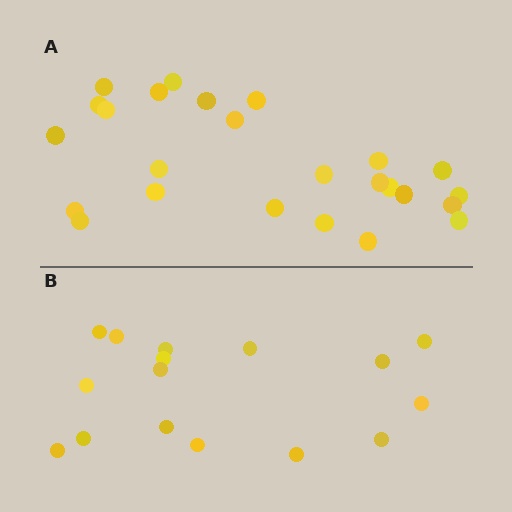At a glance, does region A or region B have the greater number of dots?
Region A (the top region) has more dots.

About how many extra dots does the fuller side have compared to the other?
Region A has roughly 8 or so more dots than region B.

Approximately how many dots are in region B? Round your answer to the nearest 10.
About 20 dots. (The exact count is 16, which rounds to 20.)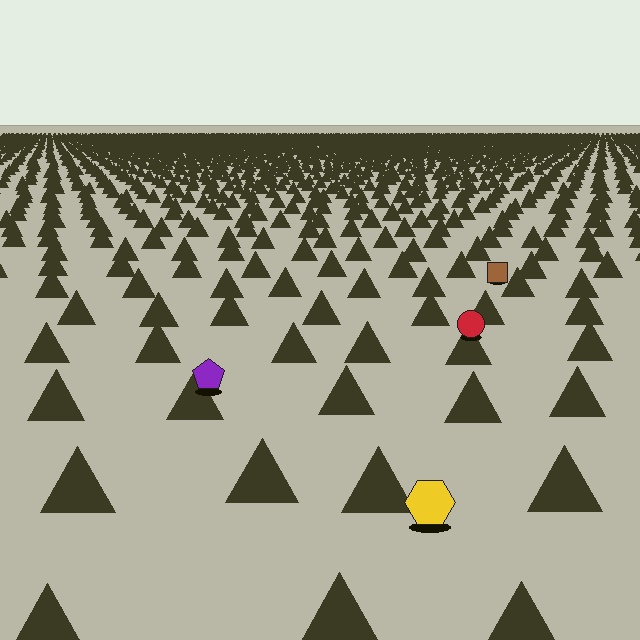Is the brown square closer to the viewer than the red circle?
No. The red circle is closer — you can tell from the texture gradient: the ground texture is coarser near it.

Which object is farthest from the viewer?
The brown square is farthest from the viewer. It appears smaller and the ground texture around it is denser.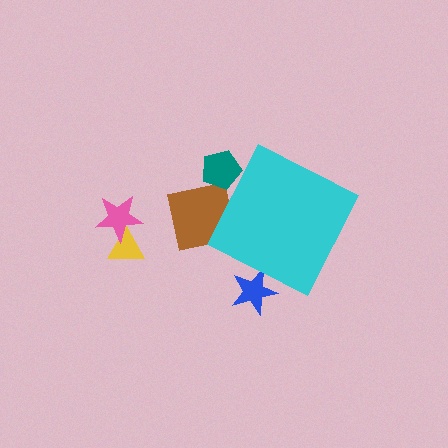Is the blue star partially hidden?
Yes, the blue star is partially hidden behind the cyan diamond.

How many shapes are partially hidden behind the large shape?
3 shapes are partially hidden.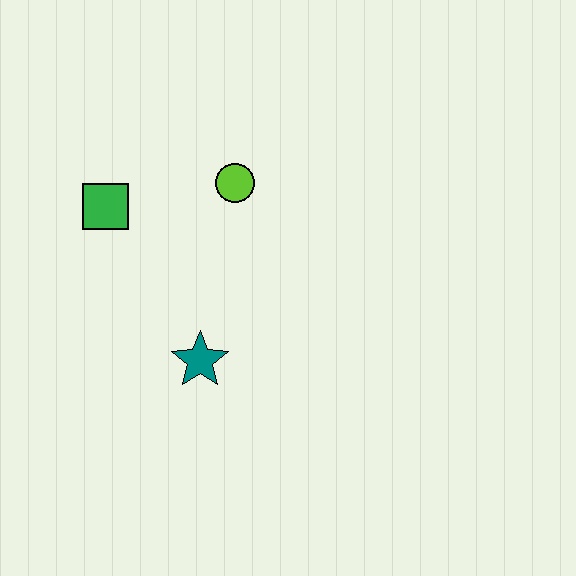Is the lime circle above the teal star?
Yes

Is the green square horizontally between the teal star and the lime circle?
No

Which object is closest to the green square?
The lime circle is closest to the green square.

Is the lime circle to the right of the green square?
Yes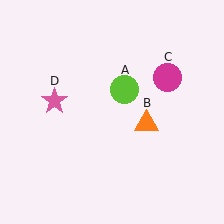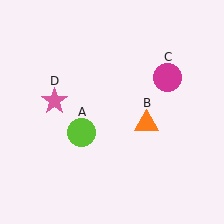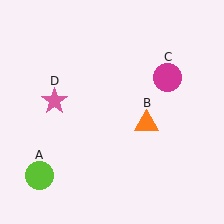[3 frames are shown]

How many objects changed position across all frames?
1 object changed position: lime circle (object A).